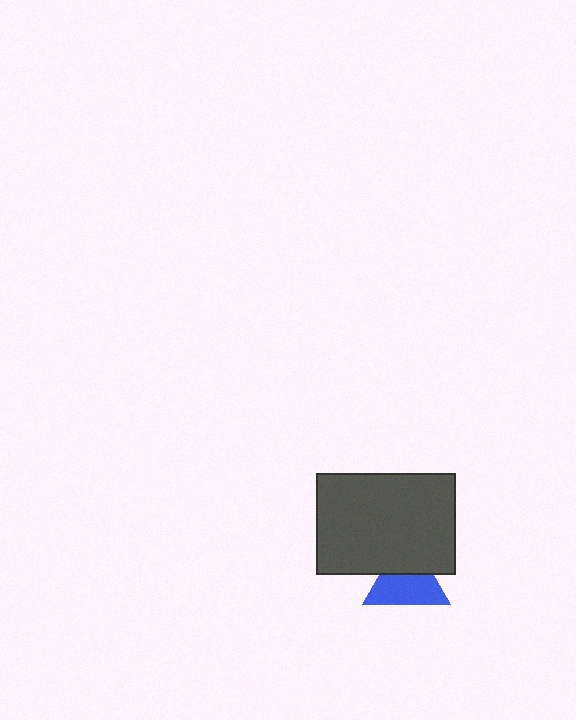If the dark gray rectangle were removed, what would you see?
You would see the complete blue triangle.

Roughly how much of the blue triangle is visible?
About half of it is visible (roughly 62%).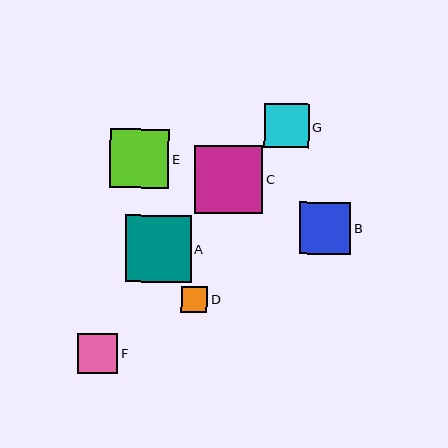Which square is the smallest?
Square D is the smallest with a size of approximately 26 pixels.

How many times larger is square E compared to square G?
Square E is approximately 1.3 times the size of square G.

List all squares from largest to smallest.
From largest to smallest: C, A, E, B, G, F, D.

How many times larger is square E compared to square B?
Square E is approximately 1.2 times the size of square B.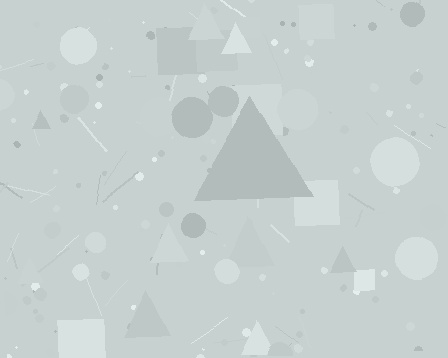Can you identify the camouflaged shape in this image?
The camouflaged shape is a triangle.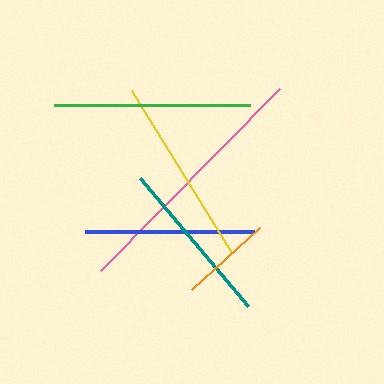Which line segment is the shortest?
The orange line is the shortest at approximately 92 pixels.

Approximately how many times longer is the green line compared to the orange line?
The green line is approximately 2.1 times the length of the orange line.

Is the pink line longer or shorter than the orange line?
The pink line is longer than the orange line.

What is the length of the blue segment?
The blue segment is approximately 169 pixels long.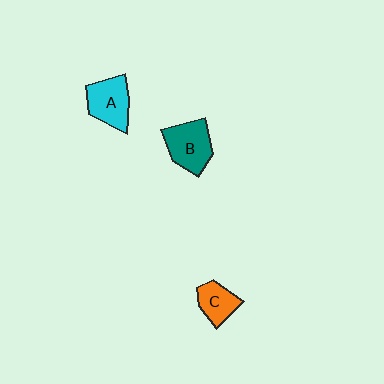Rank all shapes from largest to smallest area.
From largest to smallest: B (teal), A (cyan), C (orange).